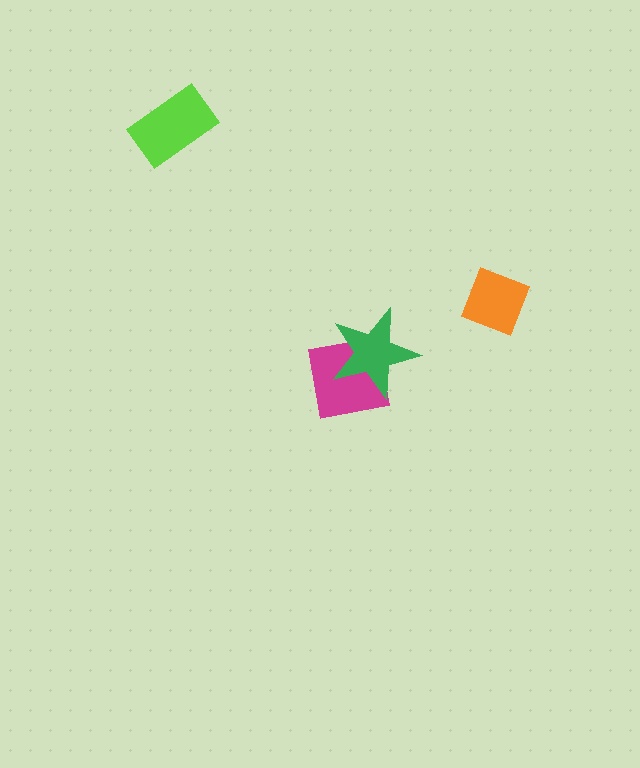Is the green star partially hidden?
No, no other shape covers it.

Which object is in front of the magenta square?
The green star is in front of the magenta square.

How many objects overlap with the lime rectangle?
0 objects overlap with the lime rectangle.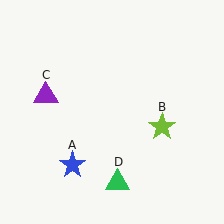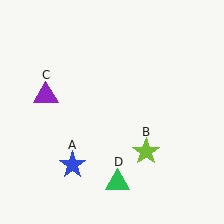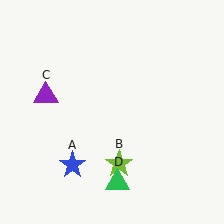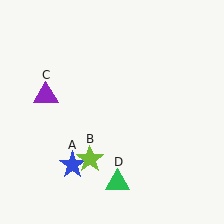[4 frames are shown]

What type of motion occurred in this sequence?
The lime star (object B) rotated clockwise around the center of the scene.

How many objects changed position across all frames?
1 object changed position: lime star (object B).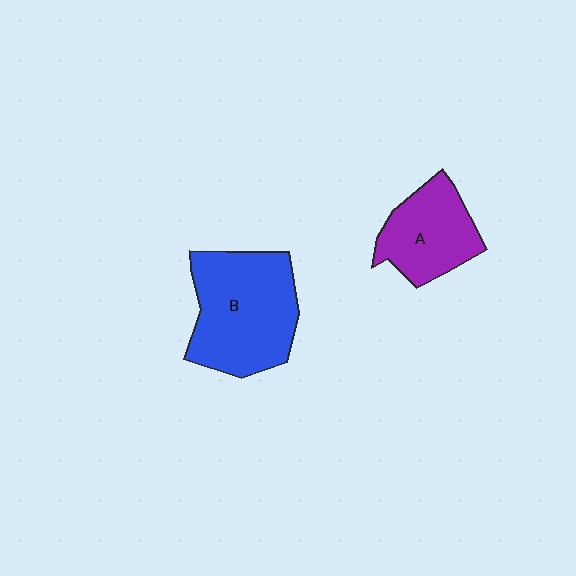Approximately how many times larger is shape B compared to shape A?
Approximately 1.6 times.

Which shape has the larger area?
Shape B (blue).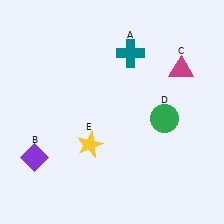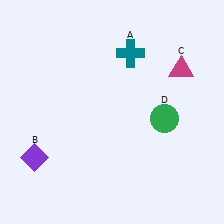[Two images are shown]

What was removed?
The yellow star (E) was removed in Image 2.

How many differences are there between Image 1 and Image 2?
There is 1 difference between the two images.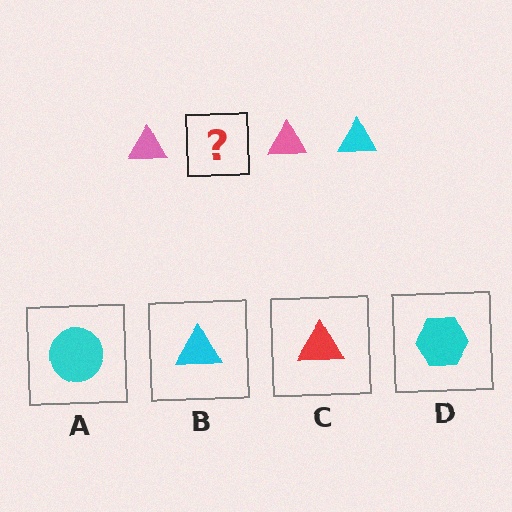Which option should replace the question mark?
Option B.